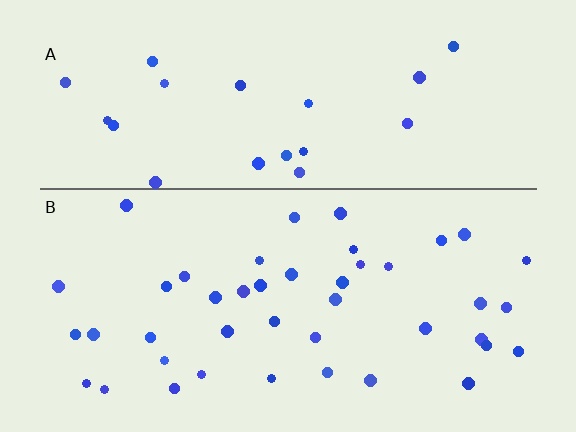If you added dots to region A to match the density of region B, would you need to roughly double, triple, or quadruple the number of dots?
Approximately double.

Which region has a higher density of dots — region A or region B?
B (the bottom).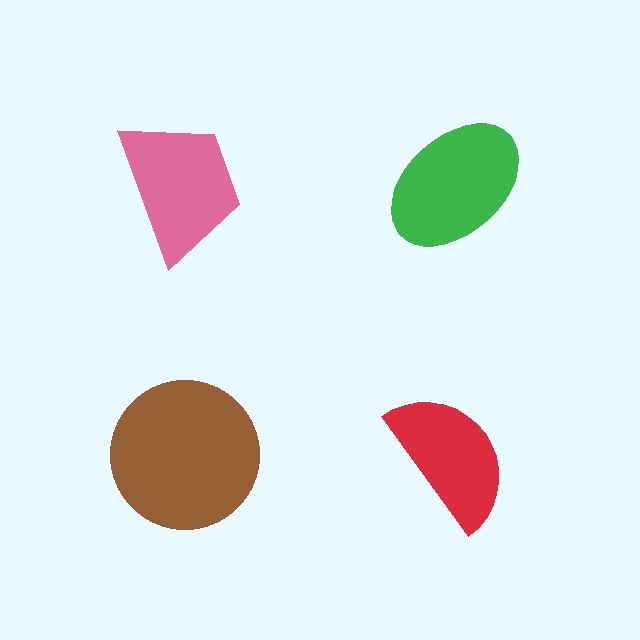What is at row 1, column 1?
A pink trapezoid.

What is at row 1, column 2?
A green ellipse.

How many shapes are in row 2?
2 shapes.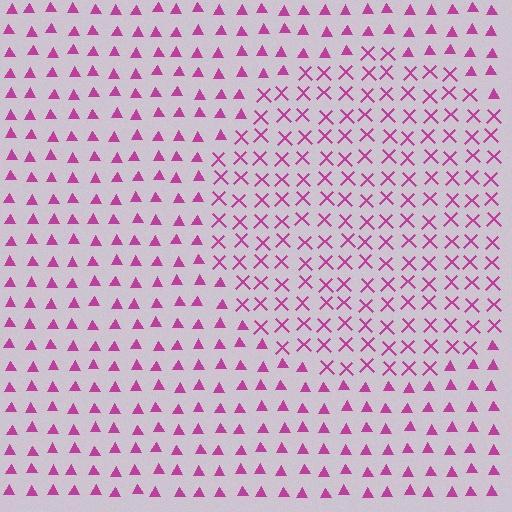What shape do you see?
I see a circle.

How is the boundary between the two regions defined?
The boundary is defined by a change in element shape: X marks inside vs. triangles outside. All elements share the same color and spacing.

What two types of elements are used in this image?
The image uses X marks inside the circle region and triangles outside it.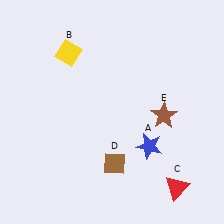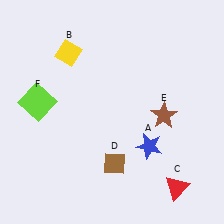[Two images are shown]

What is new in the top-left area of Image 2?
A lime square (F) was added in the top-left area of Image 2.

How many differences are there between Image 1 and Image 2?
There is 1 difference between the two images.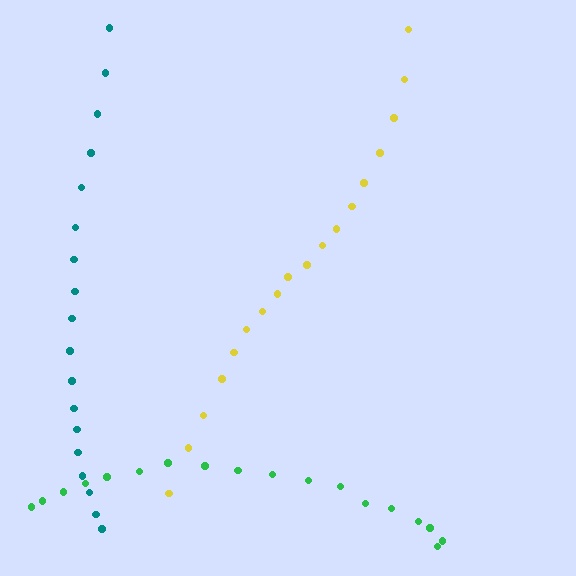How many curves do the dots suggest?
There are 3 distinct paths.